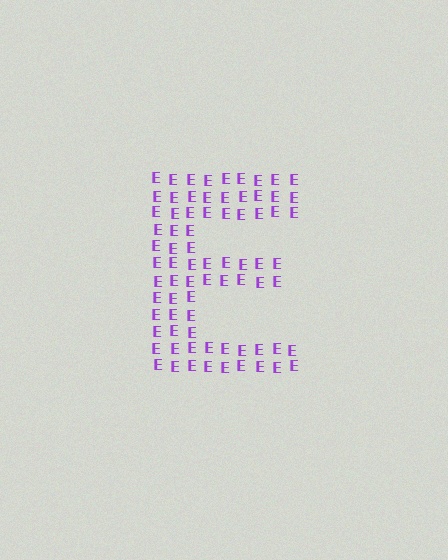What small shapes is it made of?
It is made of small letter E's.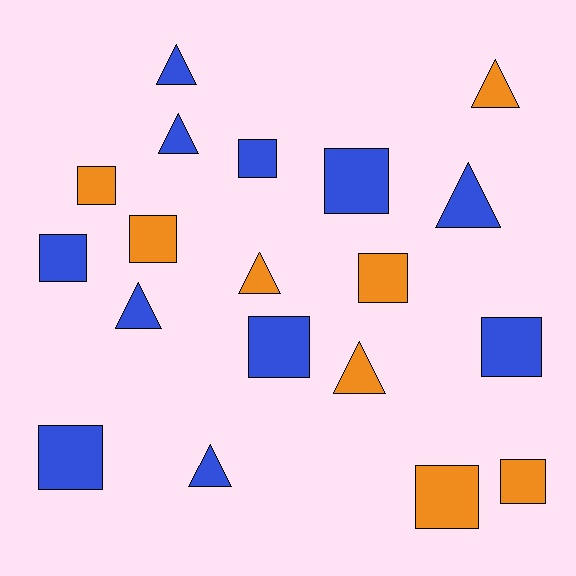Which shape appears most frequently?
Square, with 11 objects.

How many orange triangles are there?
There are 3 orange triangles.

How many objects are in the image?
There are 19 objects.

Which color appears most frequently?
Blue, with 11 objects.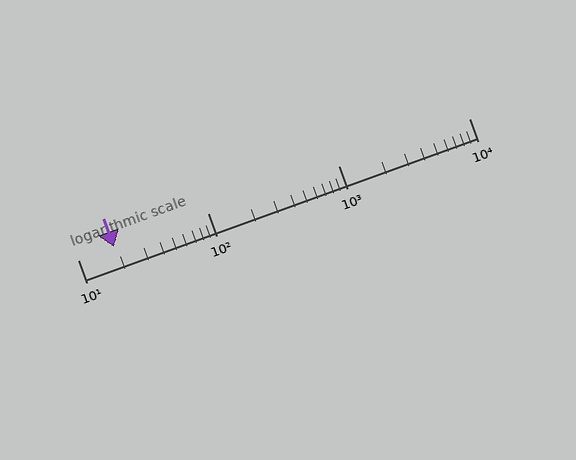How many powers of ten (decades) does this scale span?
The scale spans 3 decades, from 10 to 10000.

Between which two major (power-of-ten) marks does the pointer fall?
The pointer is between 10 and 100.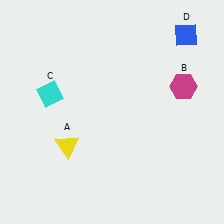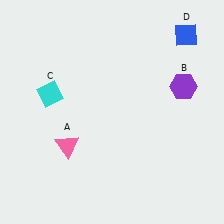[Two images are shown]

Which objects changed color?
A changed from yellow to pink. B changed from magenta to purple.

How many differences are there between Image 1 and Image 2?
There are 2 differences between the two images.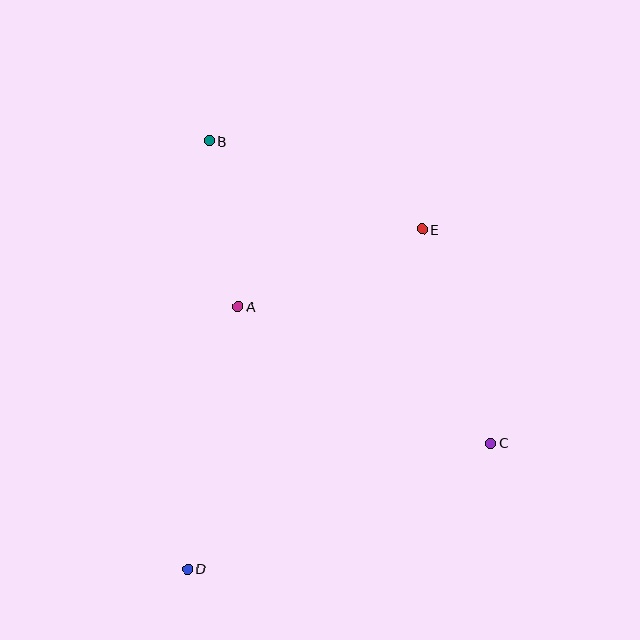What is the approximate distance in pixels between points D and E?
The distance between D and E is approximately 413 pixels.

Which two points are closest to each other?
Points A and B are closest to each other.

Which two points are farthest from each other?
Points B and D are farthest from each other.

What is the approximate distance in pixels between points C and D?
The distance between C and D is approximately 328 pixels.